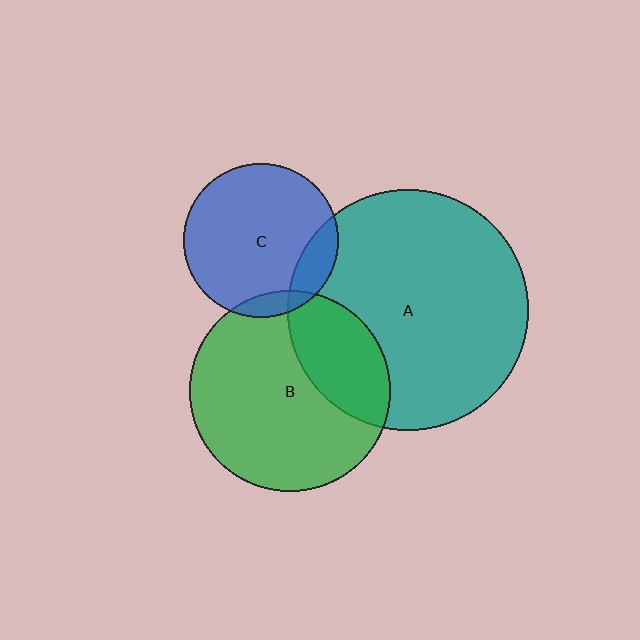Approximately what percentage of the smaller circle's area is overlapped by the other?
Approximately 30%.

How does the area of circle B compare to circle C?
Approximately 1.7 times.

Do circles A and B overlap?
Yes.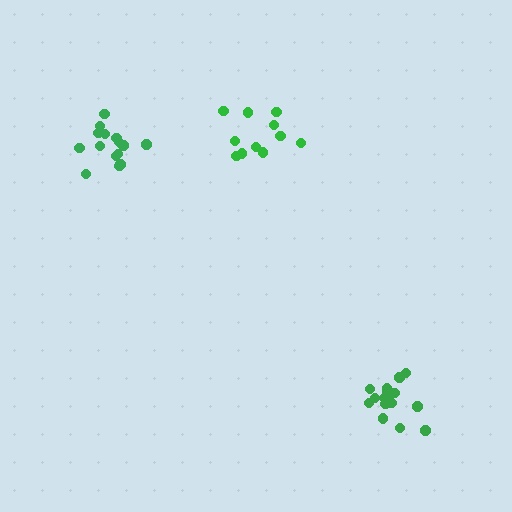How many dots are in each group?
Group 1: 11 dots, Group 2: 15 dots, Group 3: 16 dots (42 total).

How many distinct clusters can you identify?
There are 3 distinct clusters.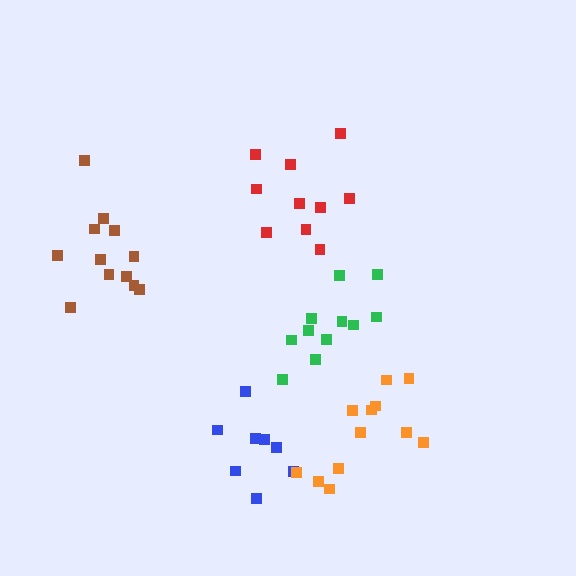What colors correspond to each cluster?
The clusters are colored: blue, green, red, brown, orange.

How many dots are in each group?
Group 1: 8 dots, Group 2: 11 dots, Group 3: 10 dots, Group 4: 12 dots, Group 5: 12 dots (53 total).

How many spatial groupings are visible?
There are 5 spatial groupings.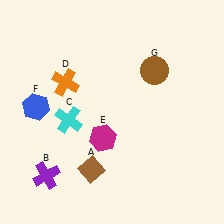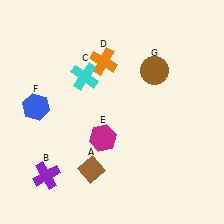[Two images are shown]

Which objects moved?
The objects that moved are: the cyan cross (C), the orange cross (D).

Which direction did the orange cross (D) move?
The orange cross (D) moved right.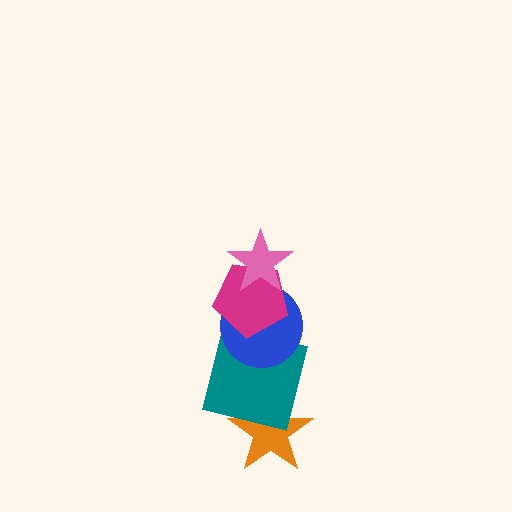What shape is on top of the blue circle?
The magenta pentagon is on top of the blue circle.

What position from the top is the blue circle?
The blue circle is 3rd from the top.